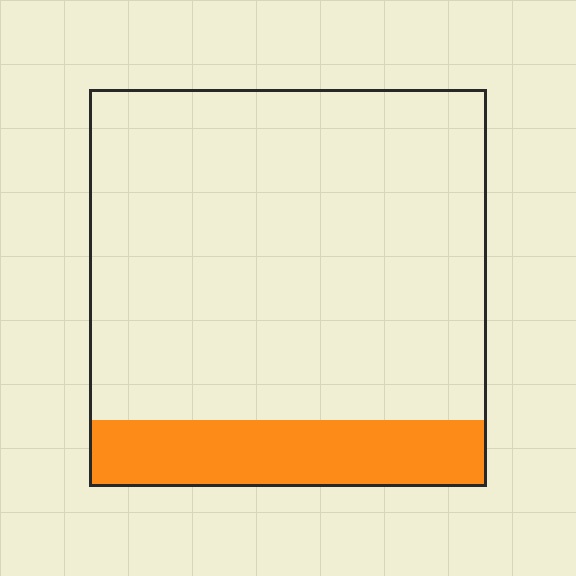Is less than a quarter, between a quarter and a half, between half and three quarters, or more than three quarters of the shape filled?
Less than a quarter.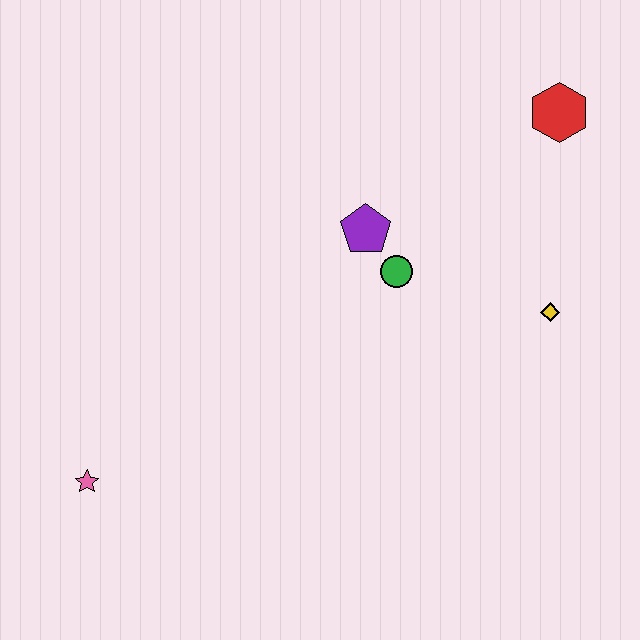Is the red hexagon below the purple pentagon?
No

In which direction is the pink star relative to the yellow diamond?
The pink star is to the left of the yellow diamond.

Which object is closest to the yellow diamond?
The green circle is closest to the yellow diamond.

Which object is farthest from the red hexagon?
The pink star is farthest from the red hexagon.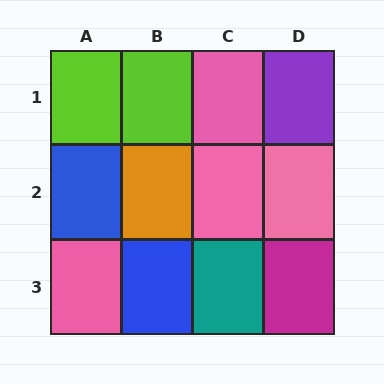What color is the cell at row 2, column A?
Blue.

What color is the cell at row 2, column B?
Orange.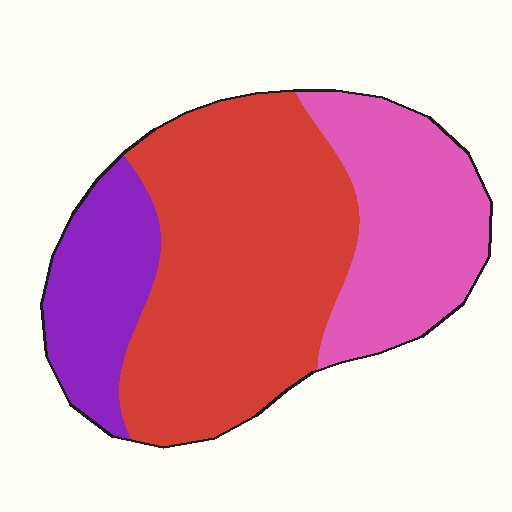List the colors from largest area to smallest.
From largest to smallest: red, pink, purple.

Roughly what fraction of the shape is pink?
Pink covers roughly 30% of the shape.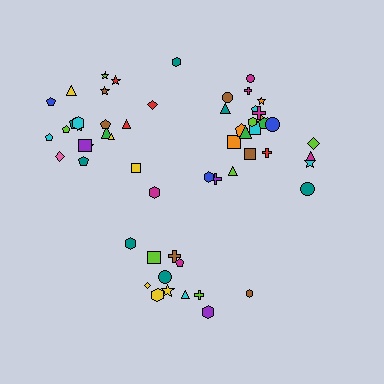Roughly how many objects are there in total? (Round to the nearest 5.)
Roughly 60 objects in total.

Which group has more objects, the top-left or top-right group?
The top-right group.